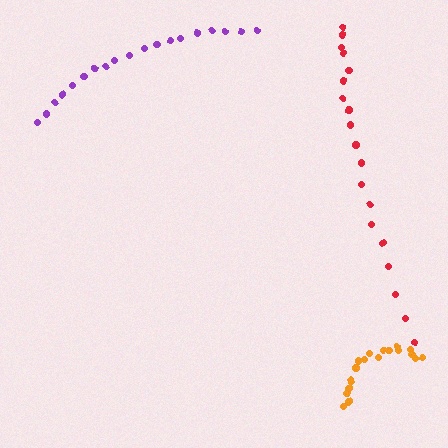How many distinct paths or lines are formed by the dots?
There are 3 distinct paths.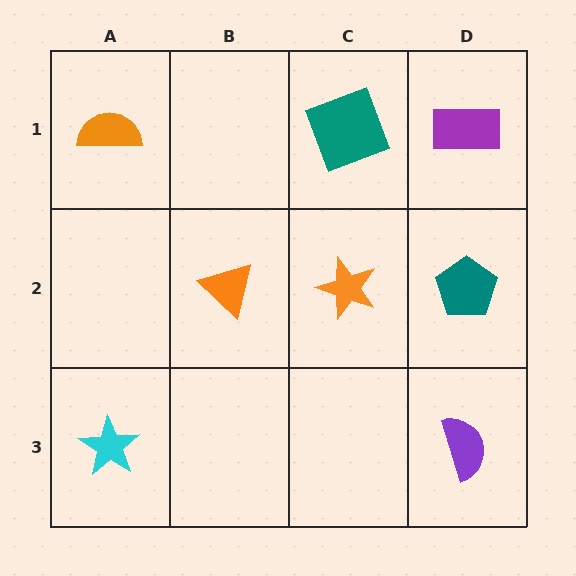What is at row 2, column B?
An orange triangle.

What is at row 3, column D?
A purple semicircle.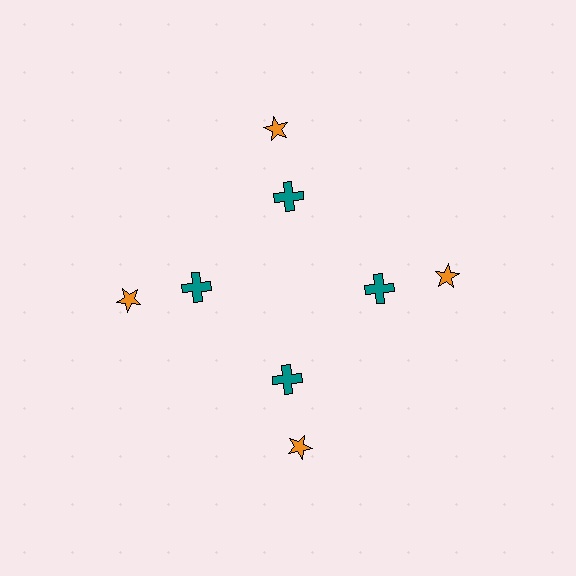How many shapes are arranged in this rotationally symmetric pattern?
There are 8 shapes, arranged in 4 groups of 2.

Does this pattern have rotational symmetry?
Yes, this pattern has 4-fold rotational symmetry. It looks the same after rotating 90 degrees around the center.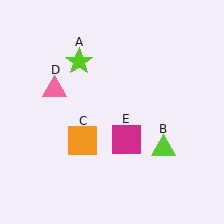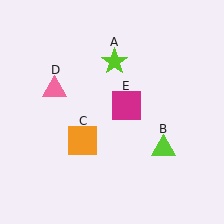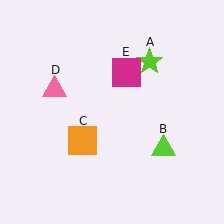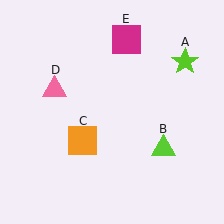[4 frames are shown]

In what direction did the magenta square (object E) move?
The magenta square (object E) moved up.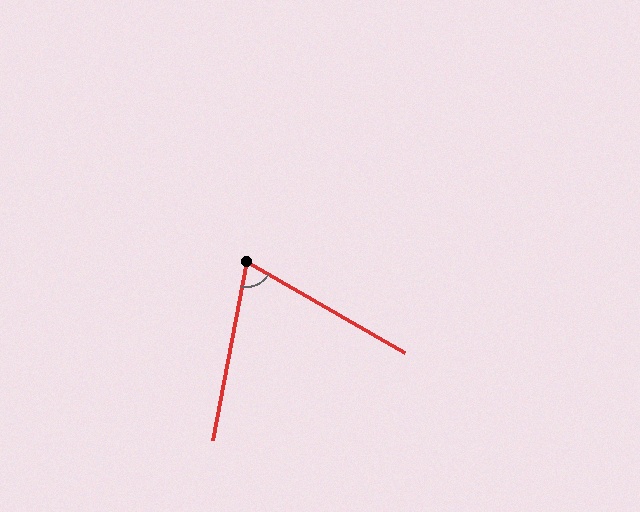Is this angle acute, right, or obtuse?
It is acute.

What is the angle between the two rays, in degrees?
Approximately 71 degrees.